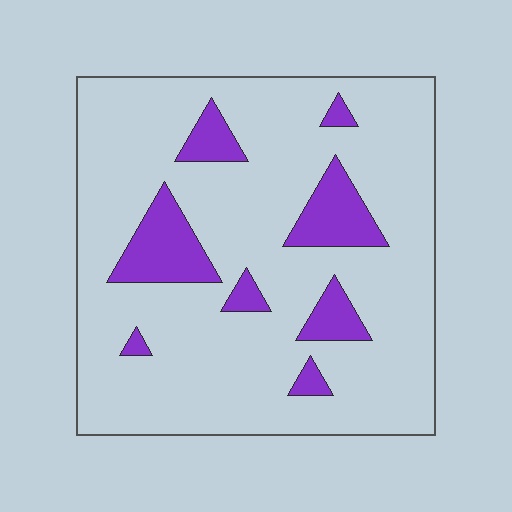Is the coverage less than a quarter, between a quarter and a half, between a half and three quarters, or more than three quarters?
Less than a quarter.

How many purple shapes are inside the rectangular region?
8.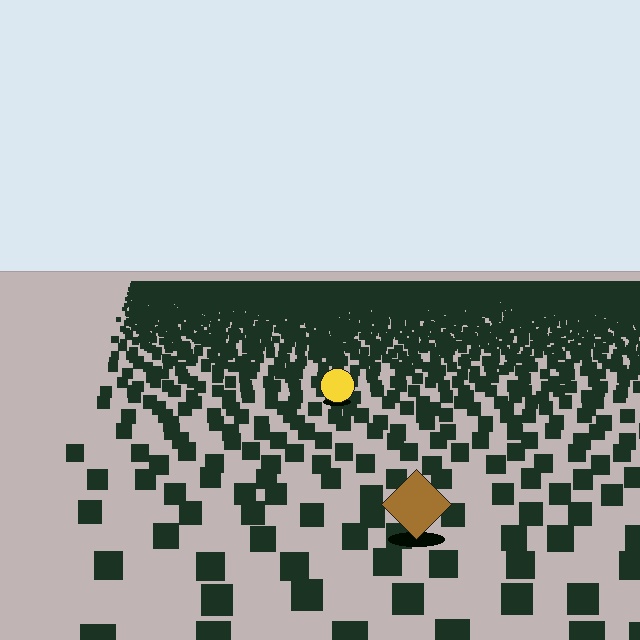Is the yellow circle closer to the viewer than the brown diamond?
No. The brown diamond is closer — you can tell from the texture gradient: the ground texture is coarser near it.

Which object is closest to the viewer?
The brown diamond is closest. The texture marks near it are larger and more spread out.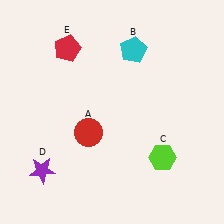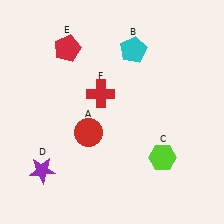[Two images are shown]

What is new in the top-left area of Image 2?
A red cross (F) was added in the top-left area of Image 2.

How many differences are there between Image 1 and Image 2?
There is 1 difference between the two images.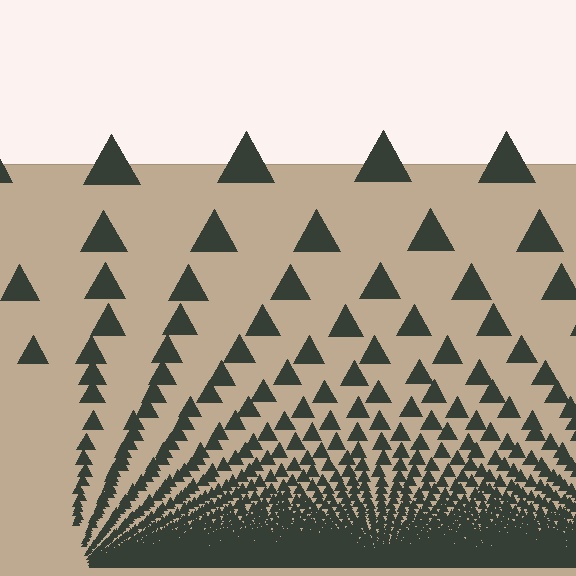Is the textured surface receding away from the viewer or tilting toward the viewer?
The surface appears to tilt toward the viewer. Texture elements get larger and sparser toward the top.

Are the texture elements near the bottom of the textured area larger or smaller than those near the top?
Smaller. The gradient is inverted — elements near the bottom are smaller and denser.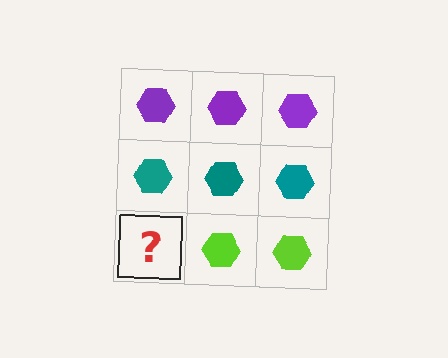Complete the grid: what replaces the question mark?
The question mark should be replaced with a lime hexagon.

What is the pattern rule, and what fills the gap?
The rule is that each row has a consistent color. The gap should be filled with a lime hexagon.